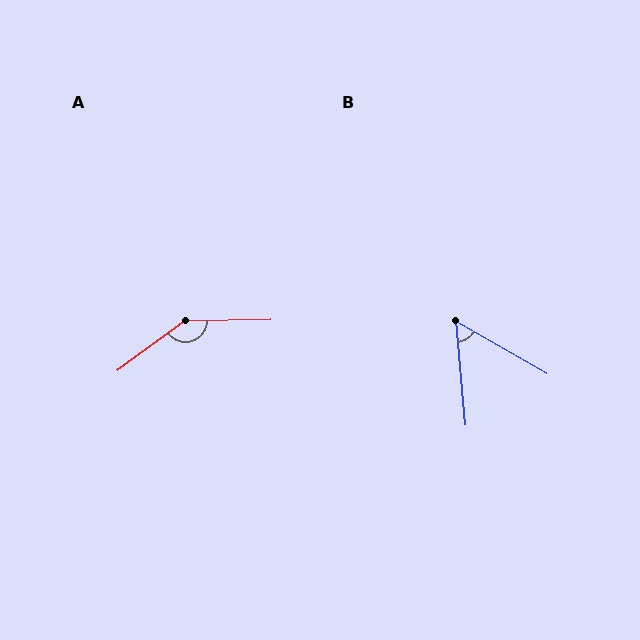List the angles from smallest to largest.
B (55°), A (145°).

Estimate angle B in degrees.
Approximately 55 degrees.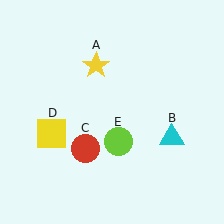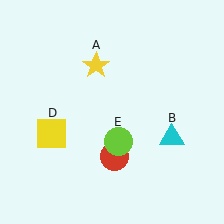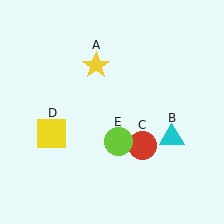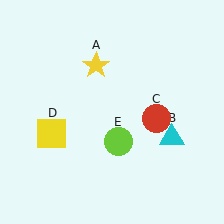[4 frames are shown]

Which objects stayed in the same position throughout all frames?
Yellow star (object A) and cyan triangle (object B) and yellow square (object D) and lime circle (object E) remained stationary.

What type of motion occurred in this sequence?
The red circle (object C) rotated counterclockwise around the center of the scene.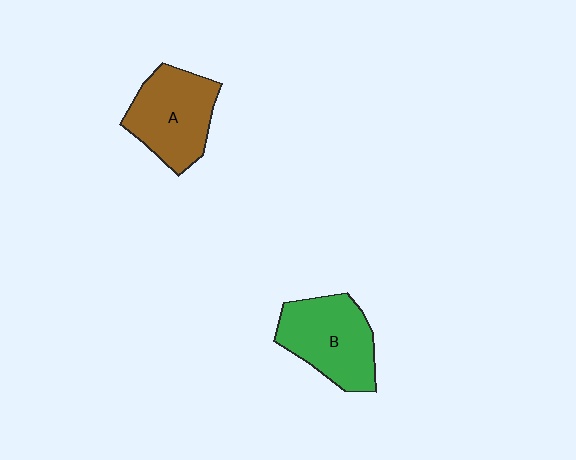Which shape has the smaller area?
Shape A (brown).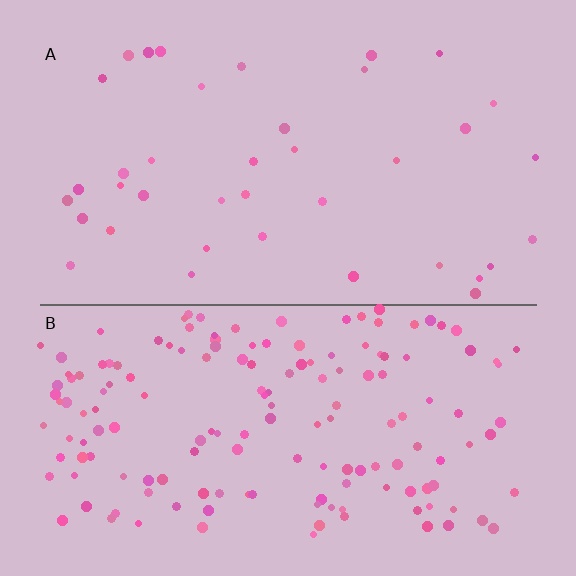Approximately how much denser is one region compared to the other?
Approximately 4.2× — region B over region A.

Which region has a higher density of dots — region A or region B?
B (the bottom).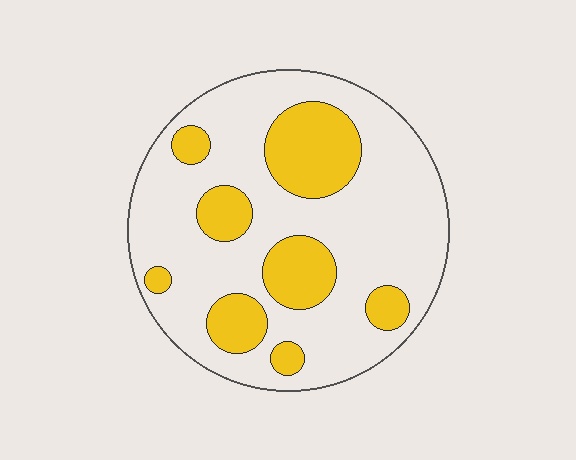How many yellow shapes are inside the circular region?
8.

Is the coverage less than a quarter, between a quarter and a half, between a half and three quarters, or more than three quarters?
Between a quarter and a half.